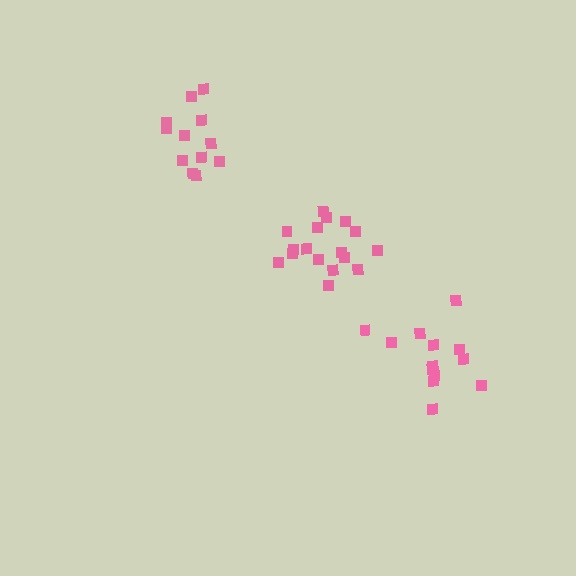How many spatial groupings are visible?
There are 3 spatial groupings.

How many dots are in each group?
Group 1: 17 dots, Group 2: 12 dots, Group 3: 13 dots (42 total).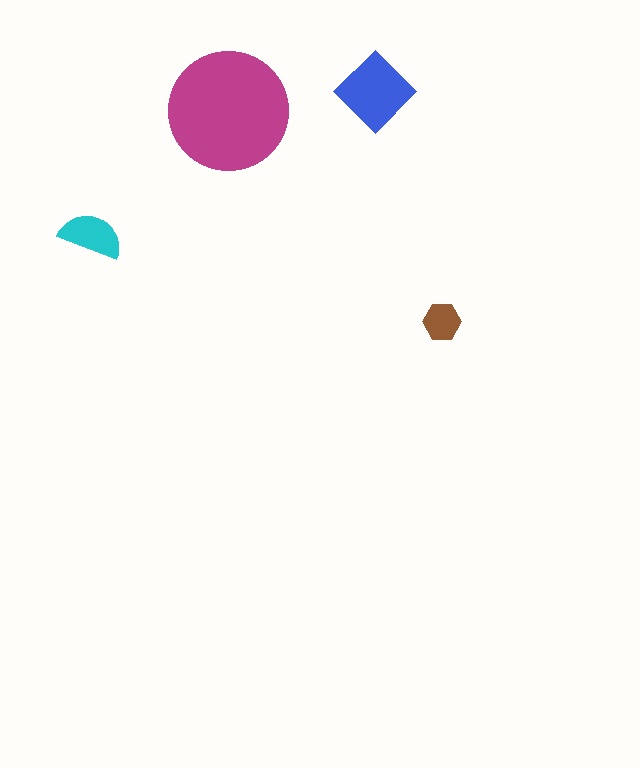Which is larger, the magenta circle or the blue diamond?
The magenta circle.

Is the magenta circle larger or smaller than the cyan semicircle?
Larger.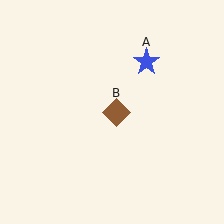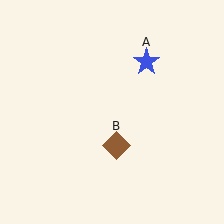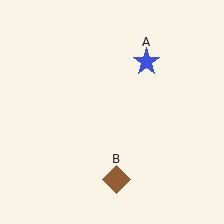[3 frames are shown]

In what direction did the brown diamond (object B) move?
The brown diamond (object B) moved down.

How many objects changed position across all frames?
1 object changed position: brown diamond (object B).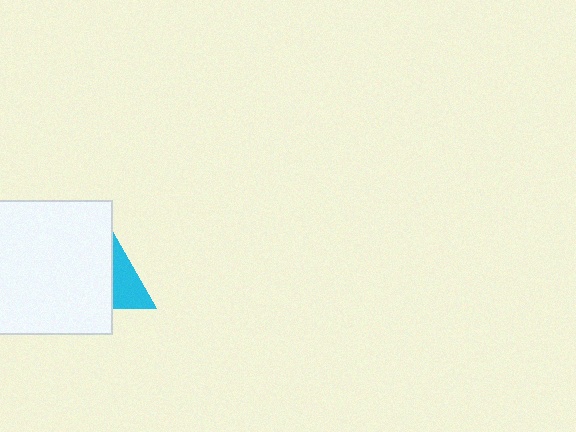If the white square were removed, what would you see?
You would see the complete cyan triangle.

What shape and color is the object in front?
The object in front is a white square.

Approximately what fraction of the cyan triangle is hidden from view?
Roughly 53% of the cyan triangle is hidden behind the white square.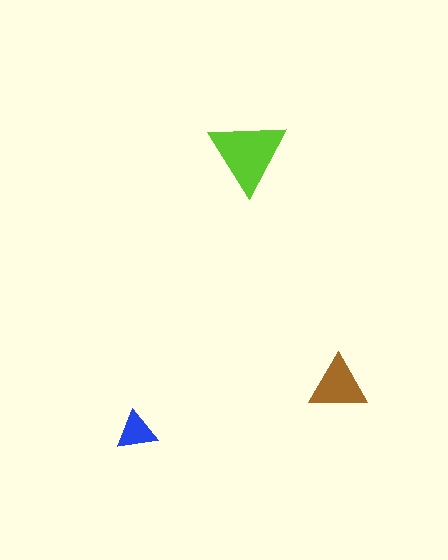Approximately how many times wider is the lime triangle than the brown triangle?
About 1.5 times wider.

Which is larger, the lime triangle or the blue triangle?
The lime one.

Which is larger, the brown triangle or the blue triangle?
The brown one.